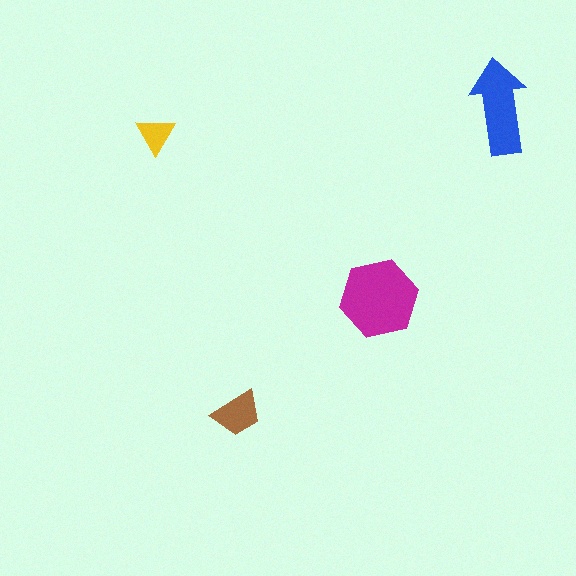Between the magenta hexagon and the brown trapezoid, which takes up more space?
The magenta hexagon.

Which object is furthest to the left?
The yellow triangle is leftmost.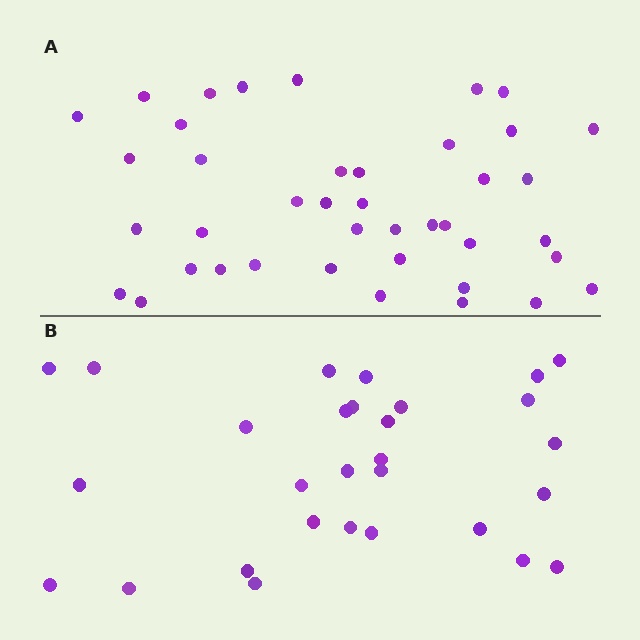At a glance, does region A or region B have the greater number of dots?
Region A (the top region) has more dots.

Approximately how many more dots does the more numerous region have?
Region A has roughly 12 or so more dots than region B.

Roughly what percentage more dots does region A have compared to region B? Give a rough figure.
About 40% more.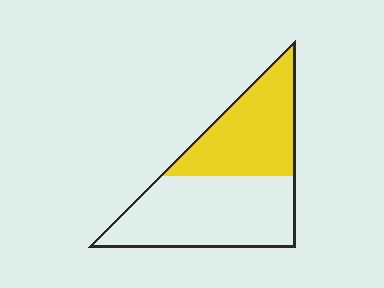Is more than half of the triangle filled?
No.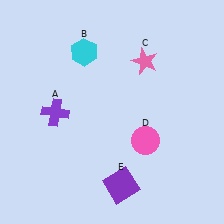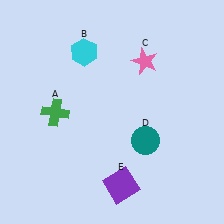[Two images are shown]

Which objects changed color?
A changed from purple to green. D changed from pink to teal.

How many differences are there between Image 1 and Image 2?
There are 2 differences between the two images.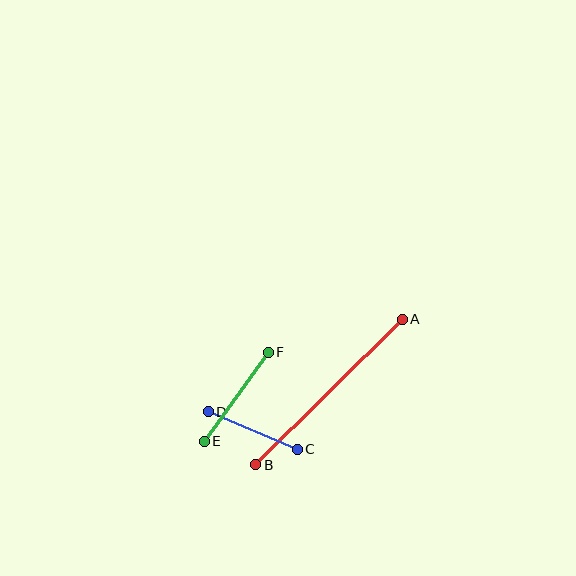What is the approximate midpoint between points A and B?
The midpoint is at approximately (329, 392) pixels.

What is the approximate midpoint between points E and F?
The midpoint is at approximately (236, 397) pixels.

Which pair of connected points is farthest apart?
Points A and B are farthest apart.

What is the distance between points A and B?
The distance is approximately 206 pixels.